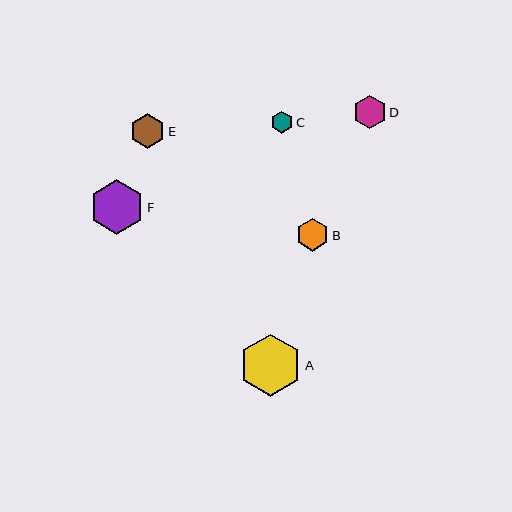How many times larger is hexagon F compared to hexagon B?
Hexagon F is approximately 1.7 times the size of hexagon B.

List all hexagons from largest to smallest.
From largest to smallest: A, F, E, D, B, C.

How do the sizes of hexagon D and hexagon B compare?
Hexagon D and hexagon B are approximately the same size.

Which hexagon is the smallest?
Hexagon C is the smallest with a size of approximately 22 pixels.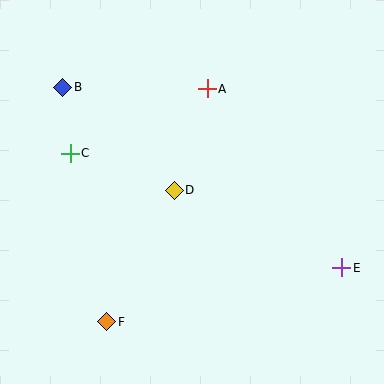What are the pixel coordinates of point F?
Point F is at (107, 322).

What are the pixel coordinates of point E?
Point E is at (342, 268).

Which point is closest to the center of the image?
Point D at (174, 190) is closest to the center.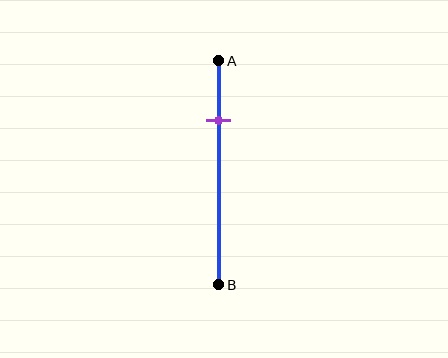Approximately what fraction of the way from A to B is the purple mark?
The purple mark is approximately 25% of the way from A to B.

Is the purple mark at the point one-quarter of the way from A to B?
Yes, the mark is approximately at the one-quarter point.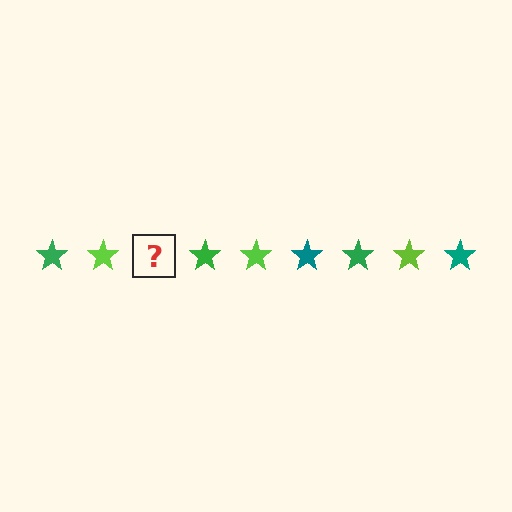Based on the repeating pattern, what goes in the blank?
The blank should be a teal star.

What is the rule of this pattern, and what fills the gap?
The rule is that the pattern cycles through green, lime, teal stars. The gap should be filled with a teal star.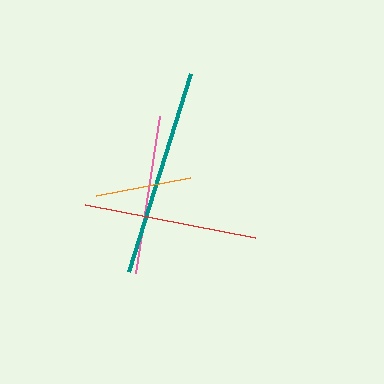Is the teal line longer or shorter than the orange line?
The teal line is longer than the orange line.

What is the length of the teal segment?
The teal segment is approximately 207 pixels long.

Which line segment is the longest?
The teal line is the longest at approximately 207 pixels.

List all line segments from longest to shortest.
From longest to shortest: teal, red, pink, orange.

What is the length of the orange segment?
The orange segment is approximately 96 pixels long.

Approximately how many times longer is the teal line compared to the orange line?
The teal line is approximately 2.2 times the length of the orange line.